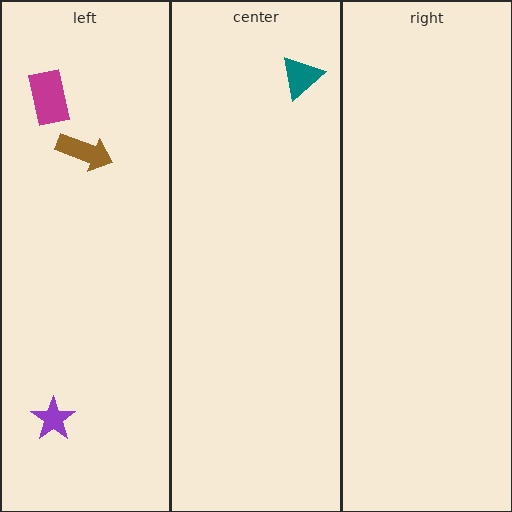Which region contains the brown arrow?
The left region.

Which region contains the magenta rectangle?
The left region.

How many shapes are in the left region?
3.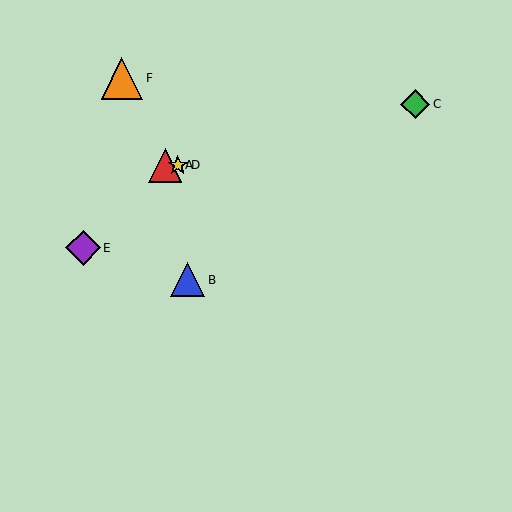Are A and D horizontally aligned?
Yes, both are at y≈165.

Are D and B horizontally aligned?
No, D is at y≈165 and B is at y≈280.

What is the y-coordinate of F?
Object F is at y≈78.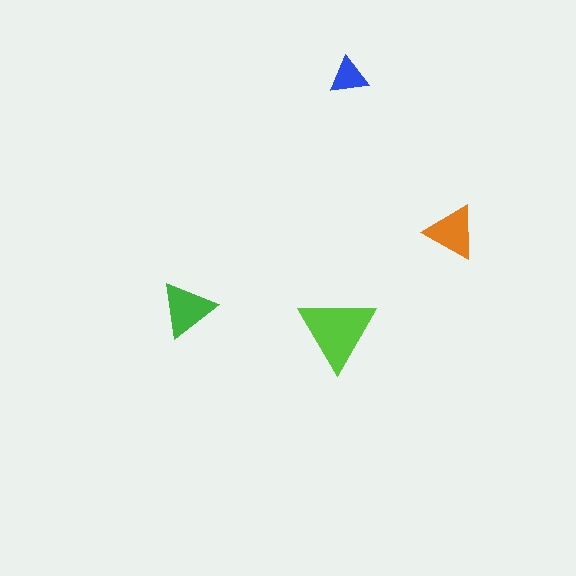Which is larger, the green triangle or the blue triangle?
The green one.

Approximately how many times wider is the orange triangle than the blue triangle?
About 1.5 times wider.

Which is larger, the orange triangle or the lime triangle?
The lime one.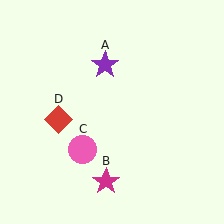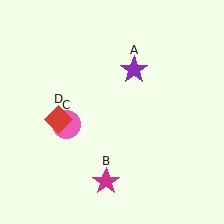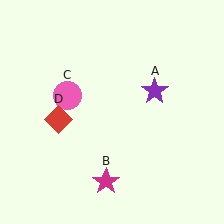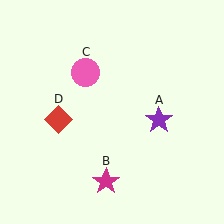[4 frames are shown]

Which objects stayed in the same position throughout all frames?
Magenta star (object B) and red diamond (object D) remained stationary.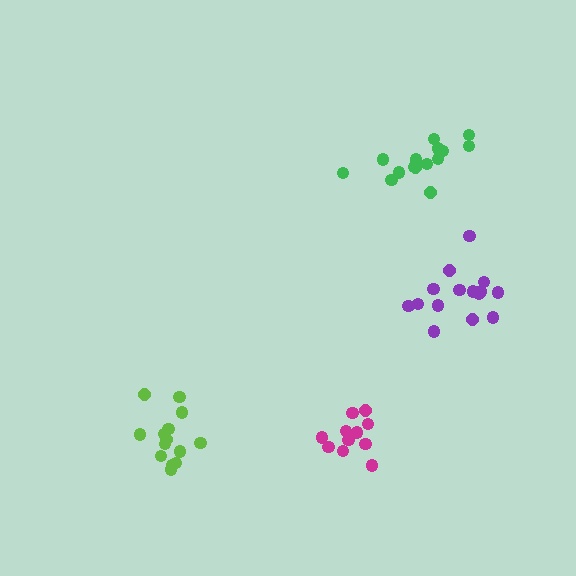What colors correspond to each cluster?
The clusters are colored: magenta, green, purple, lime.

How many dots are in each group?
Group 1: 11 dots, Group 2: 15 dots, Group 3: 15 dots, Group 4: 14 dots (55 total).